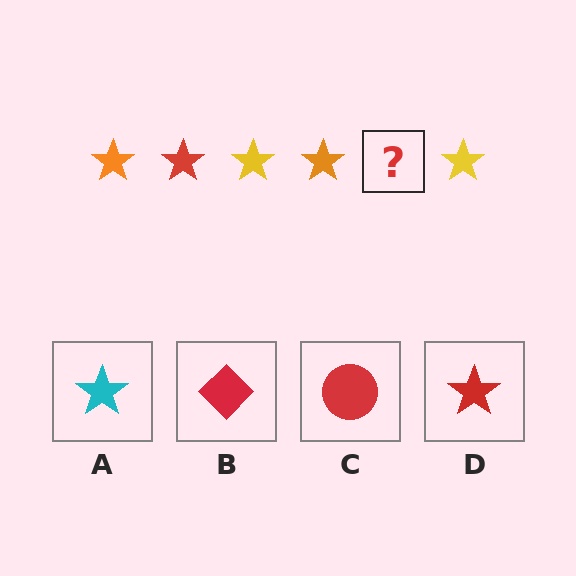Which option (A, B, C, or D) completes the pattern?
D.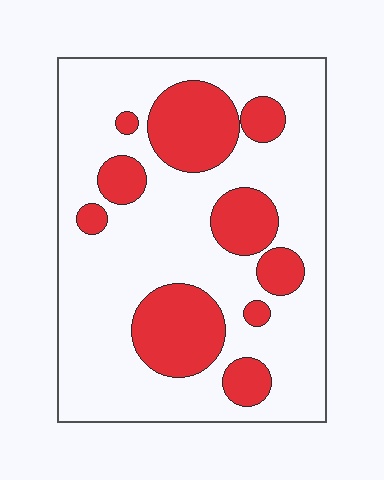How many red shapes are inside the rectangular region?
10.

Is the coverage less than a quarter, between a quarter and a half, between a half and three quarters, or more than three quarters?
Between a quarter and a half.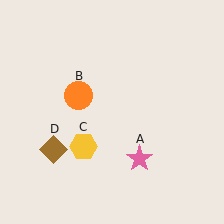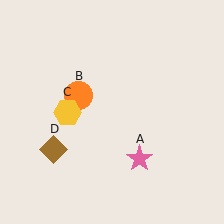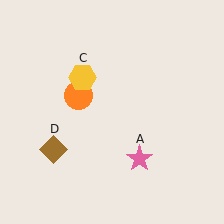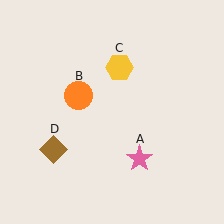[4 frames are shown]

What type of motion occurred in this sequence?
The yellow hexagon (object C) rotated clockwise around the center of the scene.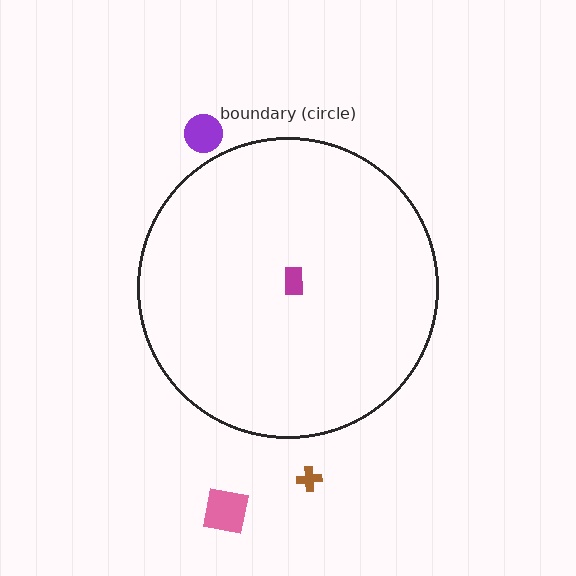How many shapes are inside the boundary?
1 inside, 3 outside.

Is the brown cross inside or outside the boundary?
Outside.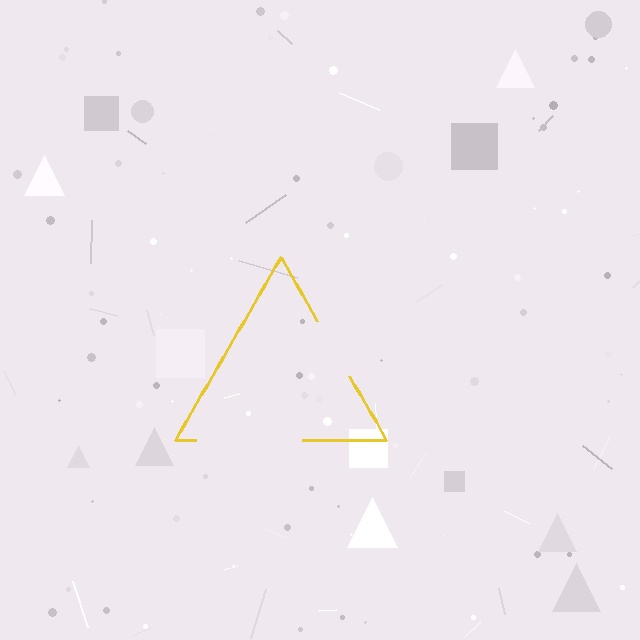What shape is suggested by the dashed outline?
The dashed outline suggests a triangle.